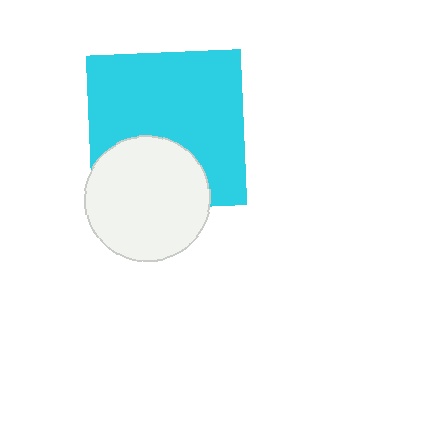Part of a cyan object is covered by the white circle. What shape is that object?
It is a square.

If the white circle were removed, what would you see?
You would see the complete cyan square.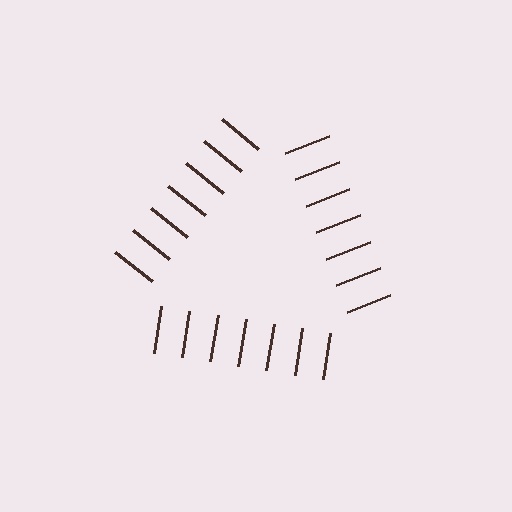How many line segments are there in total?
21 — 7 along each of the 3 edges.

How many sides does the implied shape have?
3 sides — the line-ends trace a triangle.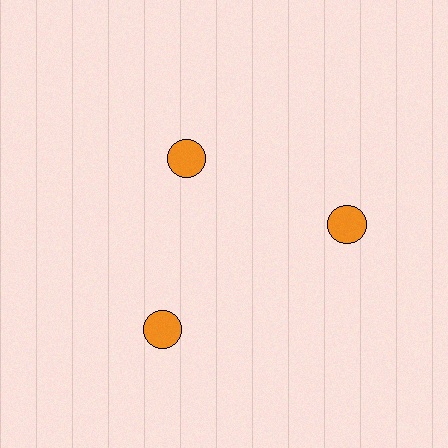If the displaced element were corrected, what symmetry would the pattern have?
It would have 3-fold rotational symmetry — the pattern would map onto itself every 120 degrees.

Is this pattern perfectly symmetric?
No. The 3 orange circles are arranged in a ring, but one element near the 11 o'clock position is pulled inward toward the center, breaking the 3-fold rotational symmetry.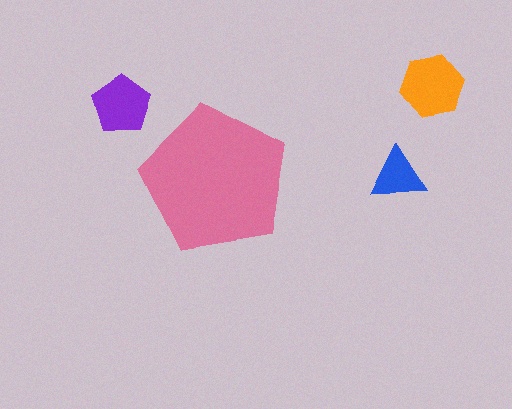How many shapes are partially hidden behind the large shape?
0 shapes are partially hidden.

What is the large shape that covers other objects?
A pink pentagon.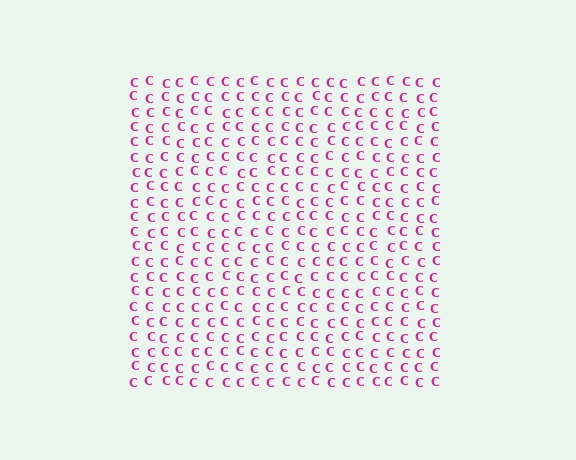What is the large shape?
The large shape is a square.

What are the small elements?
The small elements are letter C's.